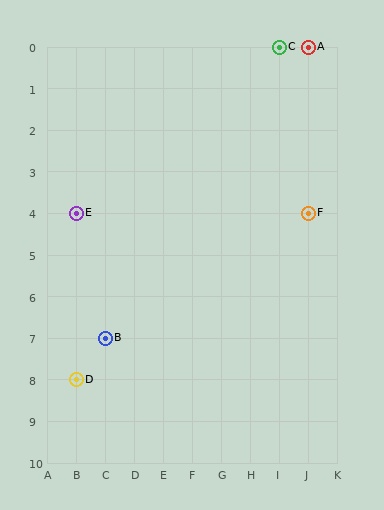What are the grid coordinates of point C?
Point C is at grid coordinates (I, 0).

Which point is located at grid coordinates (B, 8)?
Point D is at (B, 8).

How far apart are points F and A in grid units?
Points F and A are 4 rows apart.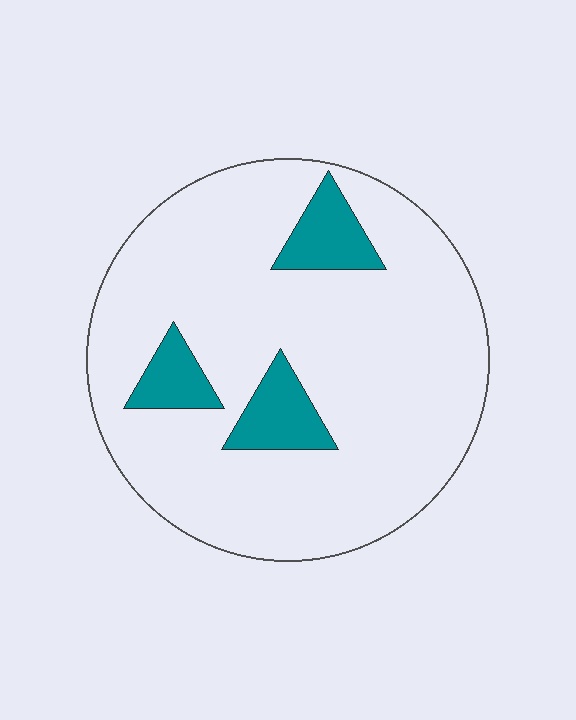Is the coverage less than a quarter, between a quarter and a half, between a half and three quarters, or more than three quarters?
Less than a quarter.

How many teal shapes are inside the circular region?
3.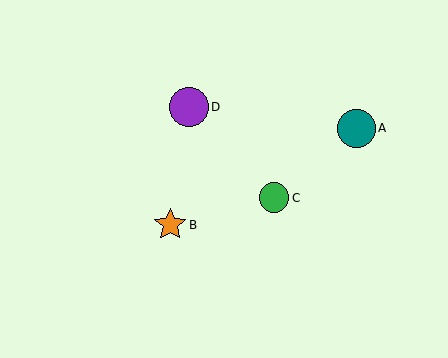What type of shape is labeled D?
Shape D is a purple circle.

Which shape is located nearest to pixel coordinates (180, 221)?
The orange star (labeled B) at (170, 225) is nearest to that location.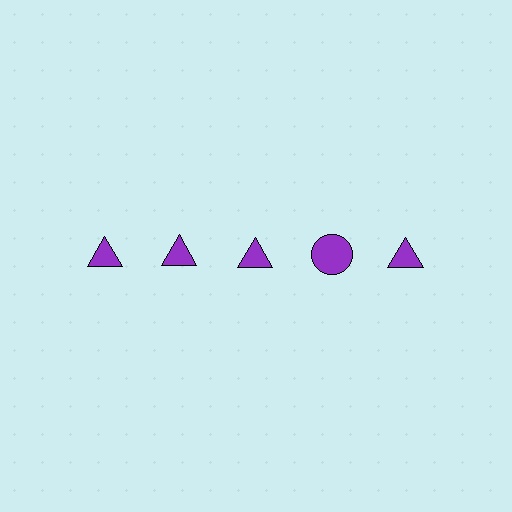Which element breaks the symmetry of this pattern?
The purple circle in the top row, second from right column breaks the symmetry. All other shapes are purple triangles.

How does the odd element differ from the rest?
It has a different shape: circle instead of triangle.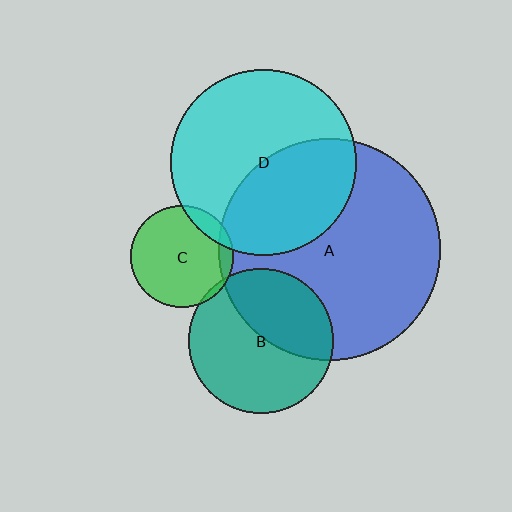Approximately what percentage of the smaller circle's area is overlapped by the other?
Approximately 10%.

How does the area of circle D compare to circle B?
Approximately 1.7 times.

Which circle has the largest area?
Circle A (blue).